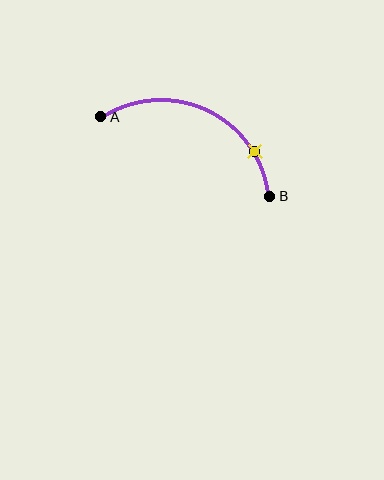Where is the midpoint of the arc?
The arc midpoint is the point on the curve farthest from the straight line joining A and B. It sits above that line.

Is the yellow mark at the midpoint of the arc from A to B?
No. The yellow mark lies on the arc but is closer to endpoint B. The arc midpoint would be at the point on the curve equidistant along the arc from both A and B.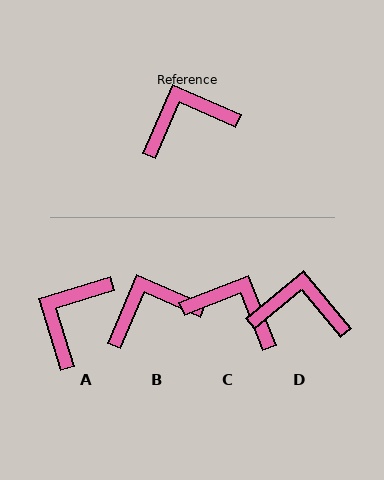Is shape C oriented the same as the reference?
No, it is off by about 45 degrees.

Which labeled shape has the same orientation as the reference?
B.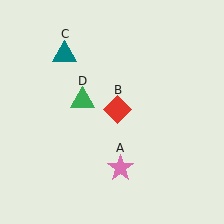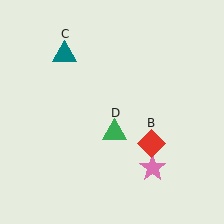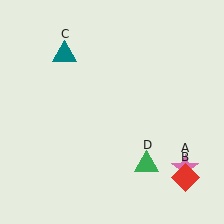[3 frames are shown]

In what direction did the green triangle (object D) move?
The green triangle (object D) moved down and to the right.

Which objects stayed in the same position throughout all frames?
Teal triangle (object C) remained stationary.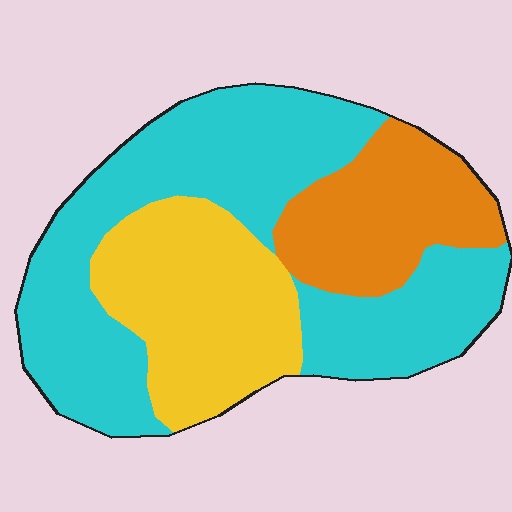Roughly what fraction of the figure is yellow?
Yellow covers around 25% of the figure.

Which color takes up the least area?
Orange, at roughly 20%.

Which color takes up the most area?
Cyan, at roughly 55%.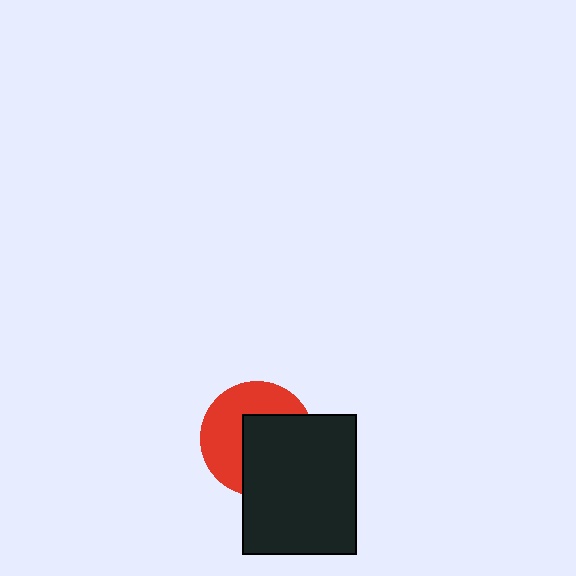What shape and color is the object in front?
The object in front is a black rectangle.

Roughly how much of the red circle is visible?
About half of it is visible (roughly 49%).